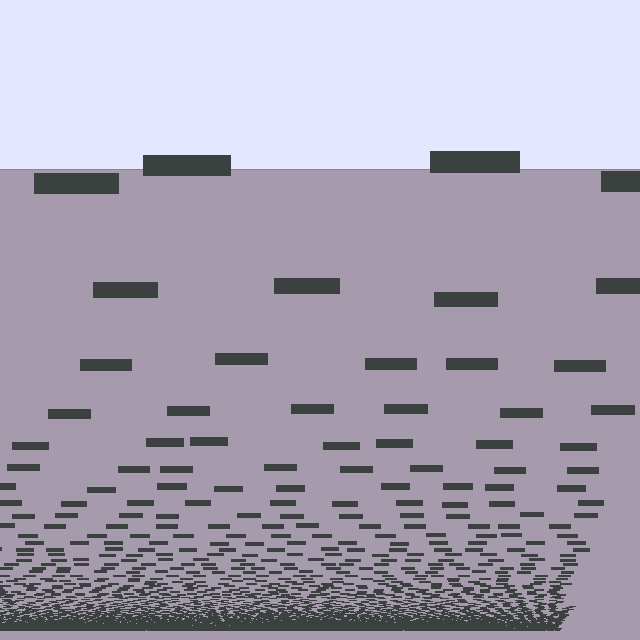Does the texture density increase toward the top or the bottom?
Density increases toward the bottom.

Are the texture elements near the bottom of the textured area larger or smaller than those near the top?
Smaller. The gradient is inverted — elements near the bottom are smaller and denser.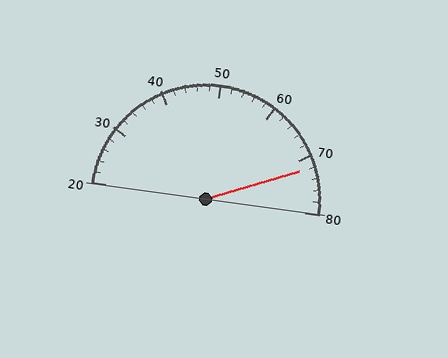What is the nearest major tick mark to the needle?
The nearest major tick mark is 70.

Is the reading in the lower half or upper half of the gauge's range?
The reading is in the upper half of the range (20 to 80).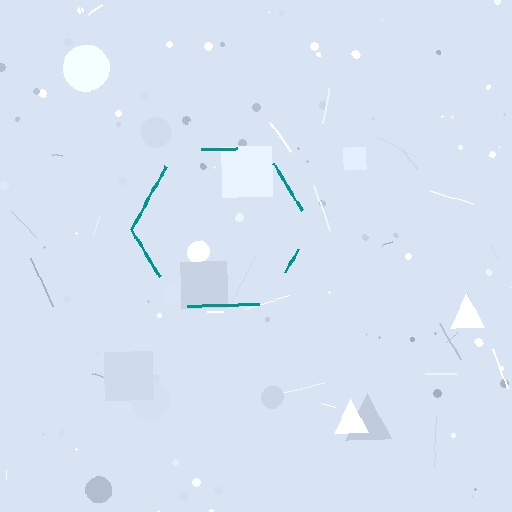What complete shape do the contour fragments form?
The contour fragments form a hexagon.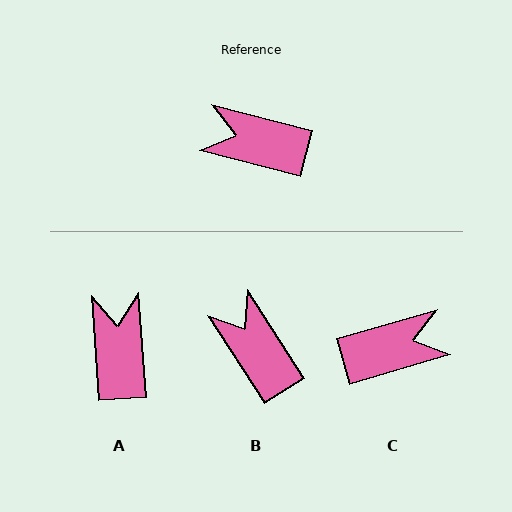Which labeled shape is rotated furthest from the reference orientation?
C, about 149 degrees away.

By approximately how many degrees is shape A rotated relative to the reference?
Approximately 71 degrees clockwise.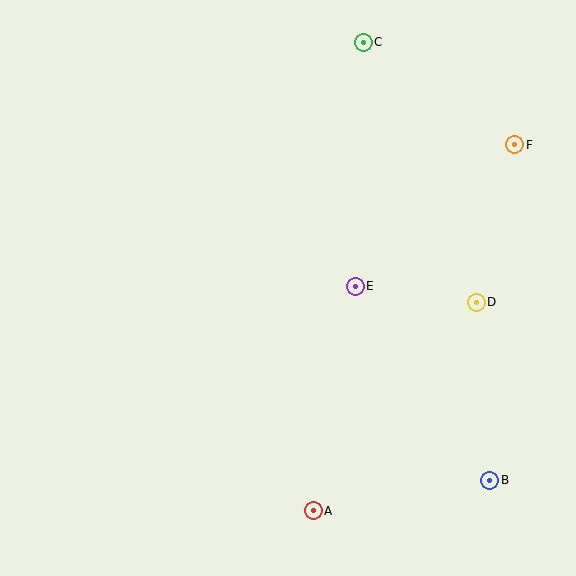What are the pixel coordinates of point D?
Point D is at (476, 302).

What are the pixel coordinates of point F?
Point F is at (515, 145).